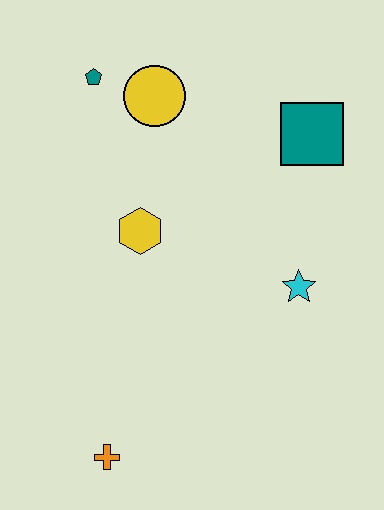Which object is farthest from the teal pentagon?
The orange cross is farthest from the teal pentagon.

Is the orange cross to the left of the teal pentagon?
No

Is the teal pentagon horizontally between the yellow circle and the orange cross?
No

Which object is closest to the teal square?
The cyan star is closest to the teal square.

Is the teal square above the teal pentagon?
No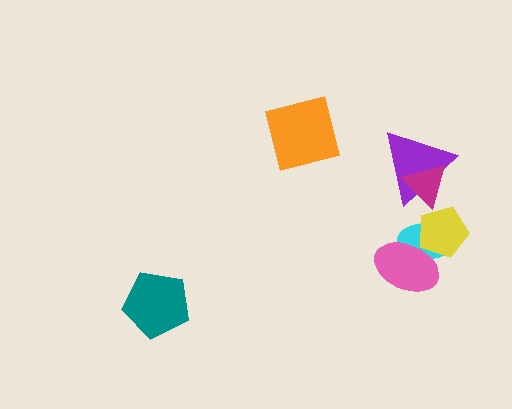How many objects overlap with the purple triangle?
1 object overlaps with the purple triangle.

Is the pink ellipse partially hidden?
Yes, it is partially covered by another shape.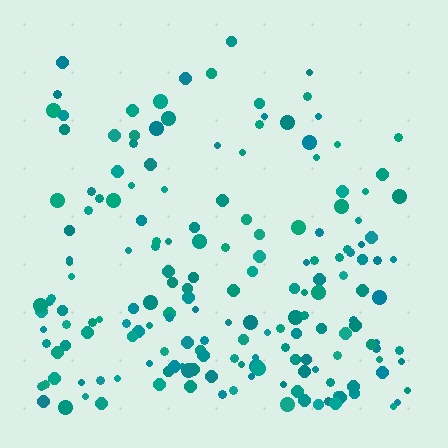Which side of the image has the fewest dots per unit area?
The top.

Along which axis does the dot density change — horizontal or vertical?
Vertical.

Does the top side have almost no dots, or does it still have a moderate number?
Still a moderate number, just noticeably fewer than the bottom.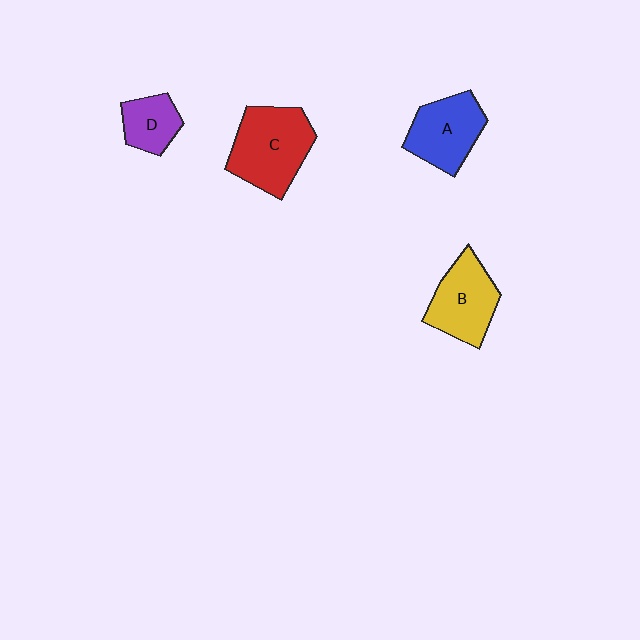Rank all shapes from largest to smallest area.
From largest to smallest: C (red), B (yellow), A (blue), D (purple).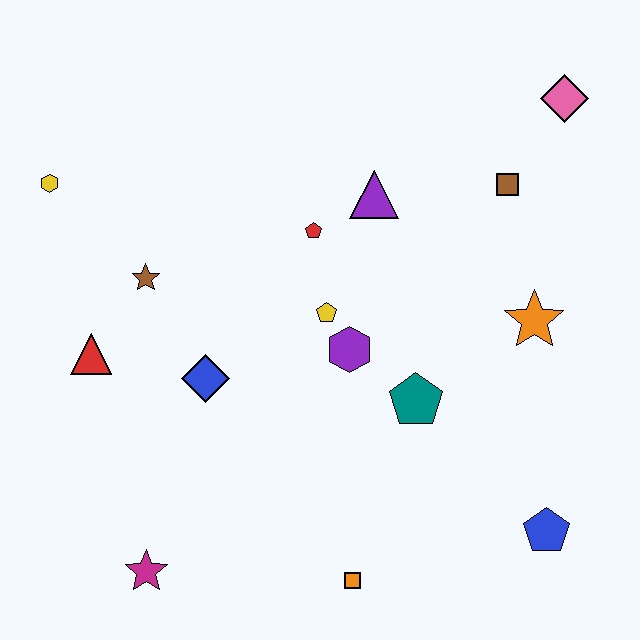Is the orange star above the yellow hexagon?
No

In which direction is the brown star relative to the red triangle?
The brown star is above the red triangle.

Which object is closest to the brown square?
The pink diamond is closest to the brown square.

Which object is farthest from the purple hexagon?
The yellow hexagon is farthest from the purple hexagon.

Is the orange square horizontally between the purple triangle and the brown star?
Yes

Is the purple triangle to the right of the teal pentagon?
No